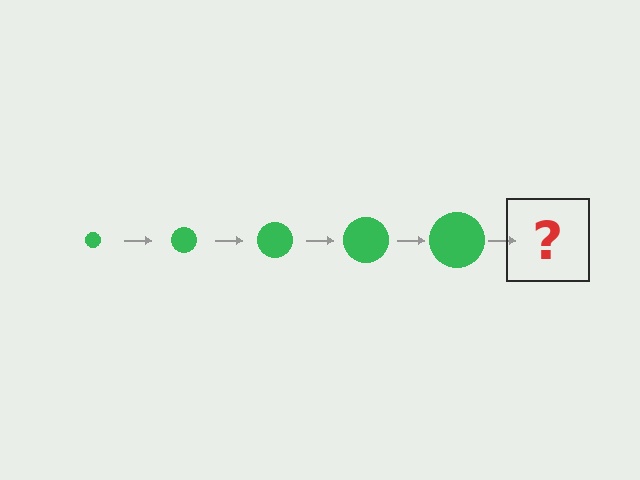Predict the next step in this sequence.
The next step is a green circle, larger than the previous one.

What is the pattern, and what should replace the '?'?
The pattern is that the circle gets progressively larger each step. The '?' should be a green circle, larger than the previous one.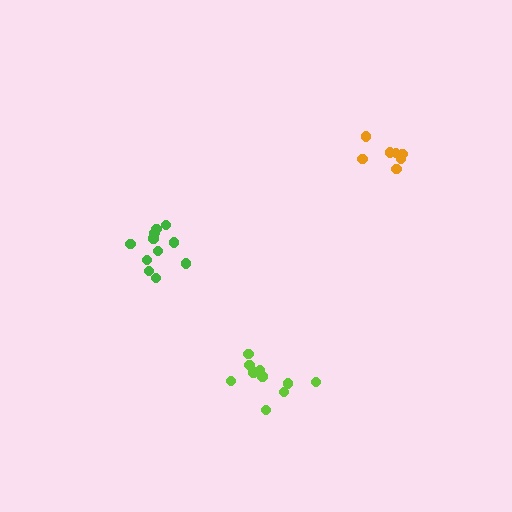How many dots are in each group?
Group 1: 7 dots, Group 2: 10 dots, Group 3: 12 dots (29 total).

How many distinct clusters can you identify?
There are 3 distinct clusters.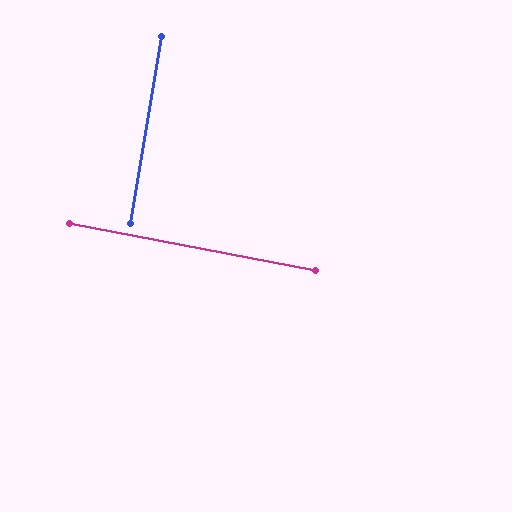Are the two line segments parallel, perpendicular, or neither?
Perpendicular — they meet at approximately 89°.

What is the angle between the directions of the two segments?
Approximately 89 degrees.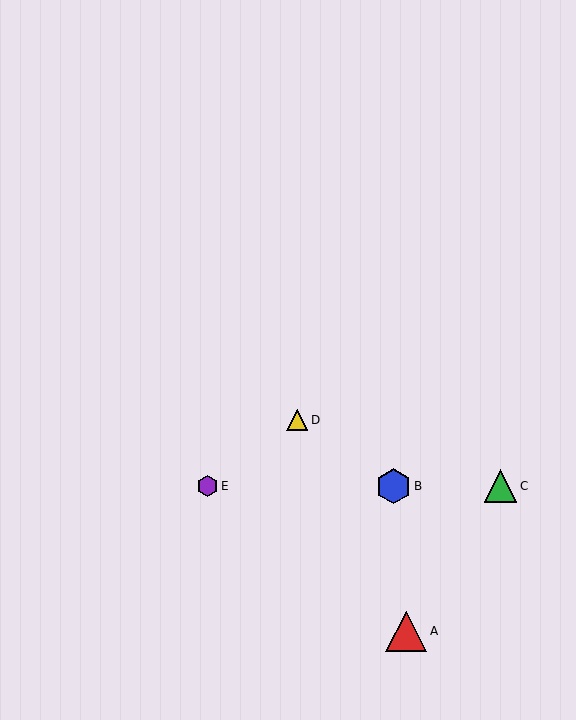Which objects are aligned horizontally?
Objects B, C, E are aligned horizontally.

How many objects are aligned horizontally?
3 objects (B, C, E) are aligned horizontally.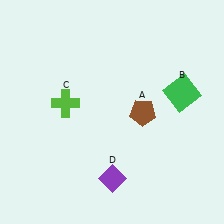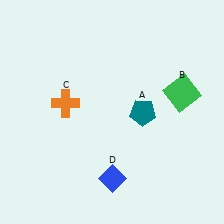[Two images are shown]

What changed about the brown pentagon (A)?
In Image 1, A is brown. In Image 2, it changed to teal.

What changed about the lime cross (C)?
In Image 1, C is lime. In Image 2, it changed to orange.